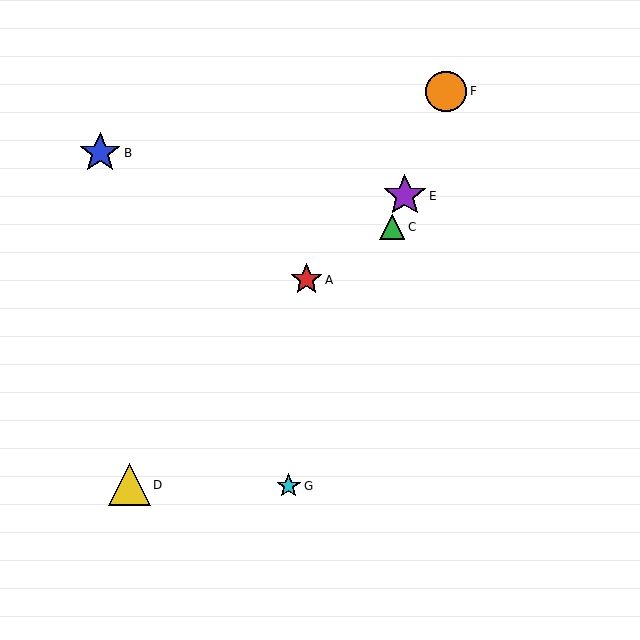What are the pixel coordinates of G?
Object G is at (289, 486).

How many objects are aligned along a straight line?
4 objects (C, E, F, G) are aligned along a straight line.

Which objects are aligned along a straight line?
Objects C, E, F, G are aligned along a straight line.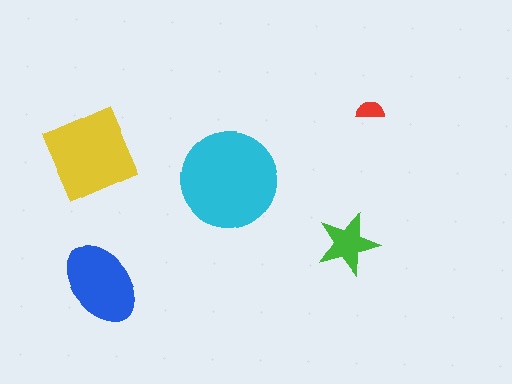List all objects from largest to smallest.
The cyan circle, the yellow diamond, the blue ellipse, the green star, the red semicircle.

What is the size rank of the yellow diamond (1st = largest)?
2nd.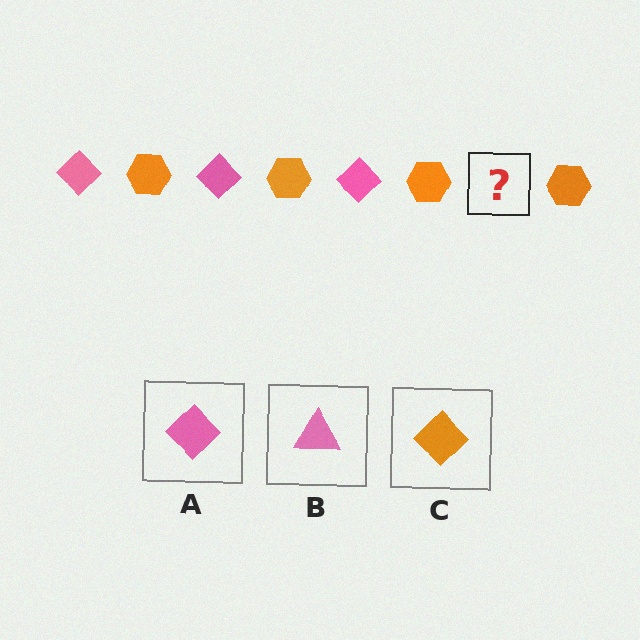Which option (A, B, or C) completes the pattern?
A.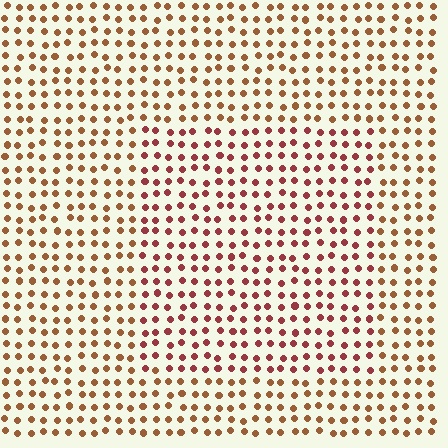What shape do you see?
I see a rectangle.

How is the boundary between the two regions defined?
The boundary is defined purely by a slight shift in hue (about 31 degrees). Spacing, size, and orientation are identical on both sides.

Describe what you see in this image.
The image is filled with small brown elements in a uniform arrangement. A rectangle-shaped region is visible where the elements are tinted to a slightly different hue, forming a subtle color boundary.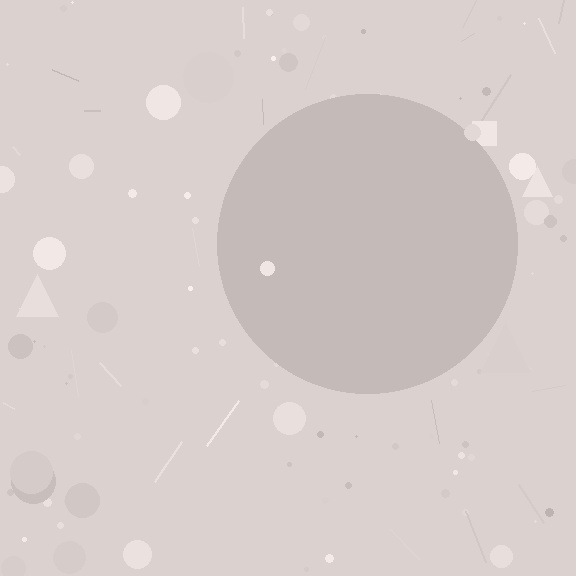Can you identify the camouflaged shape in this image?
The camouflaged shape is a circle.